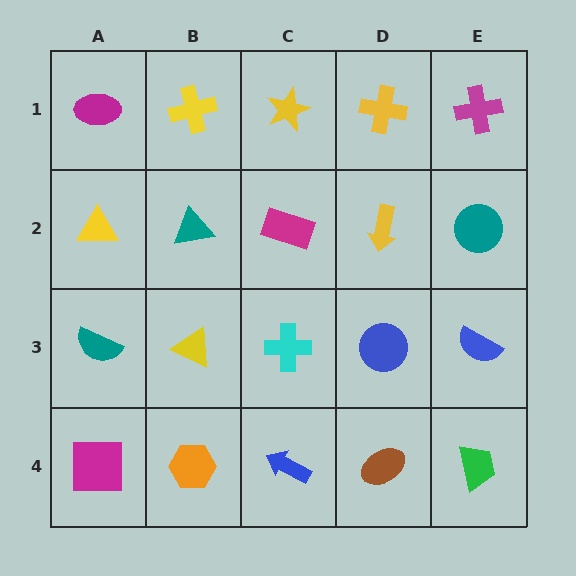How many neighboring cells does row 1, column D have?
3.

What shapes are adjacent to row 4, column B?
A yellow triangle (row 3, column B), a magenta square (row 4, column A), a blue arrow (row 4, column C).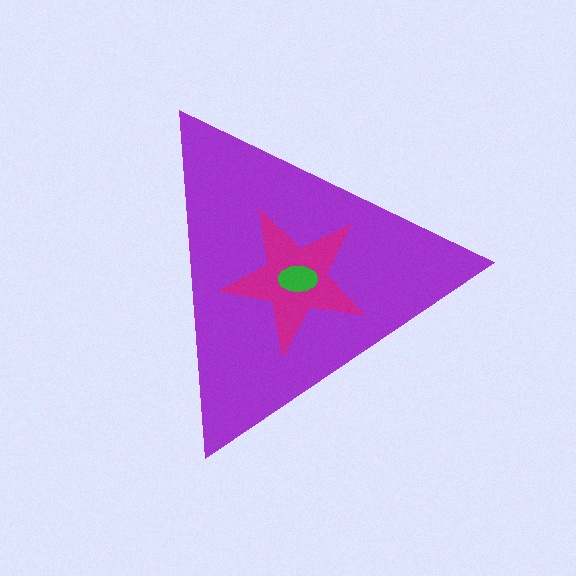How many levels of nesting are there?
3.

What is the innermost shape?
The green ellipse.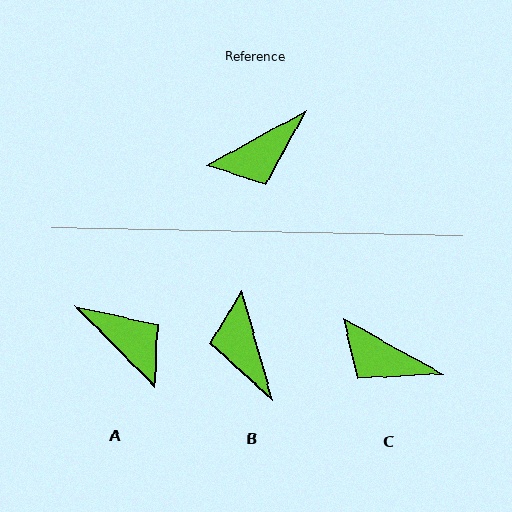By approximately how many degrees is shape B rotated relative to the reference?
Approximately 103 degrees clockwise.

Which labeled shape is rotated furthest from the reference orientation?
A, about 106 degrees away.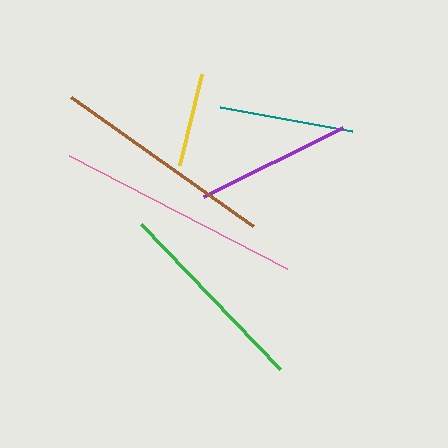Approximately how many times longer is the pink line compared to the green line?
The pink line is approximately 1.2 times the length of the green line.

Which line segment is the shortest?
The yellow line is the shortest at approximately 94 pixels.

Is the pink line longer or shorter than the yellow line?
The pink line is longer than the yellow line.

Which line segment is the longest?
The pink line is the longest at approximately 246 pixels.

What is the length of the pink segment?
The pink segment is approximately 246 pixels long.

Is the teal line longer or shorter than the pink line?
The pink line is longer than the teal line.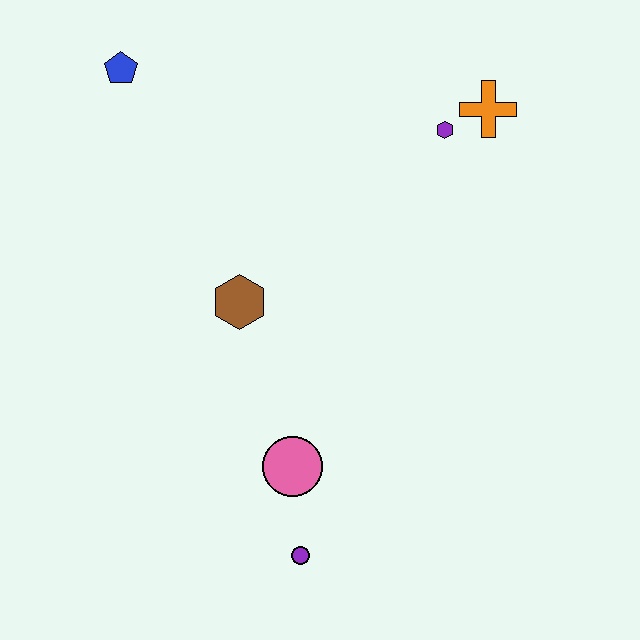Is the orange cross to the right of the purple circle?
Yes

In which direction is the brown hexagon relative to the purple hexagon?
The brown hexagon is to the left of the purple hexagon.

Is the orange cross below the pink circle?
No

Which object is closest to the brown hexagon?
The pink circle is closest to the brown hexagon.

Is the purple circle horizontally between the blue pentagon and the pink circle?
No